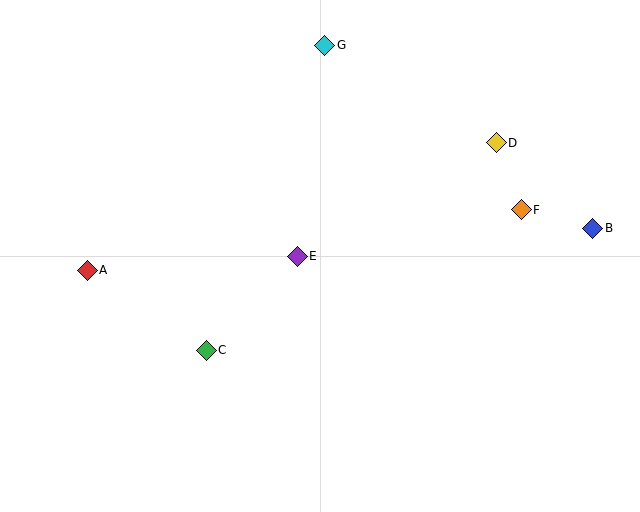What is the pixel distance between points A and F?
The distance between A and F is 438 pixels.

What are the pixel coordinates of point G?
Point G is at (325, 45).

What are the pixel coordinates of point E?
Point E is at (297, 256).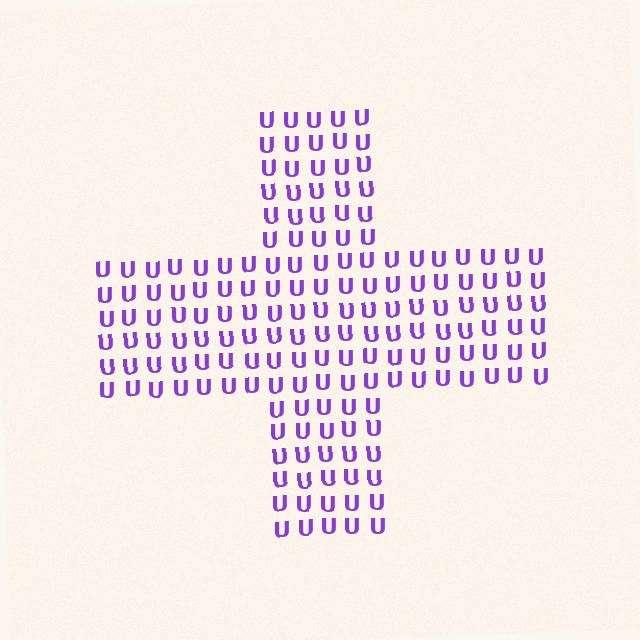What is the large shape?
The large shape is a cross.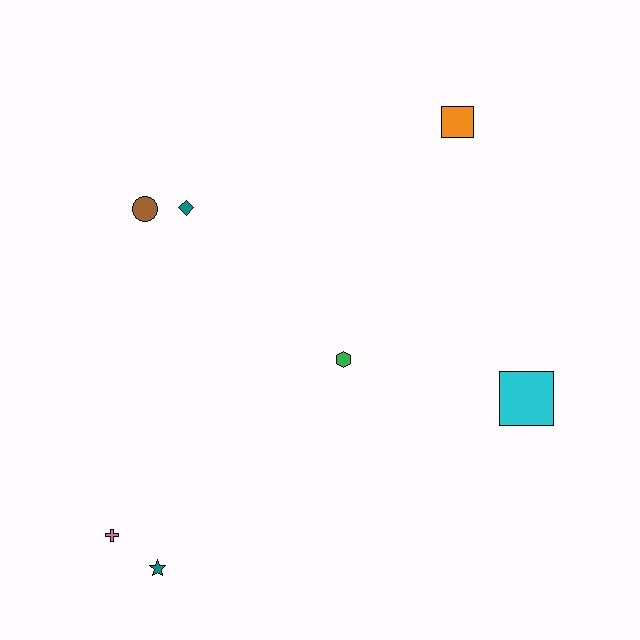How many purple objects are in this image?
There are no purple objects.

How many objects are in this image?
There are 7 objects.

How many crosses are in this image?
There is 1 cross.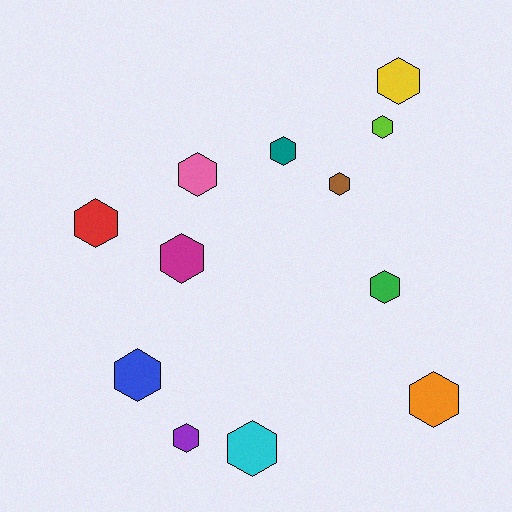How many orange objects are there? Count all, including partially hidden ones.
There is 1 orange object.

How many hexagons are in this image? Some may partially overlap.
There are 12 hexagons.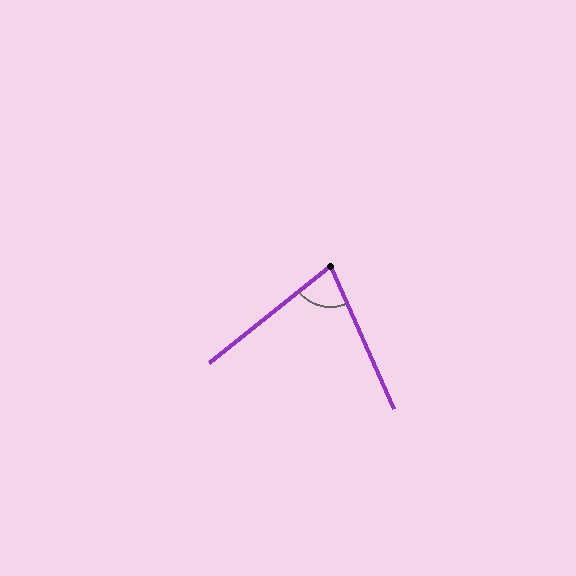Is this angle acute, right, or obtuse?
It is acute.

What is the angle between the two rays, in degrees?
Approximately 75 degrees.